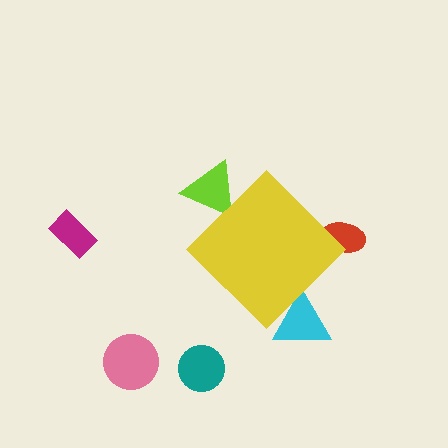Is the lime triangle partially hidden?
Yes, the lime triangle is partially hidden behind the yellow diamond.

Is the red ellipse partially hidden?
Yes, the red ellipse is partially hidden behind the yellow diamond.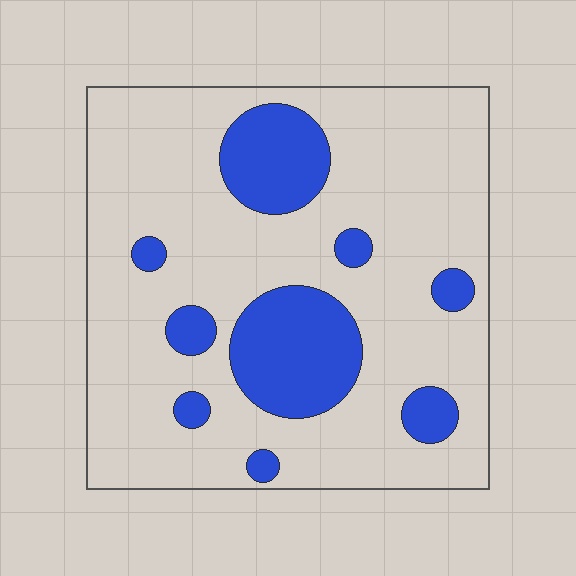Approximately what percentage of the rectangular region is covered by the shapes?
Approximately 20%.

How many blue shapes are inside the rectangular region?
9.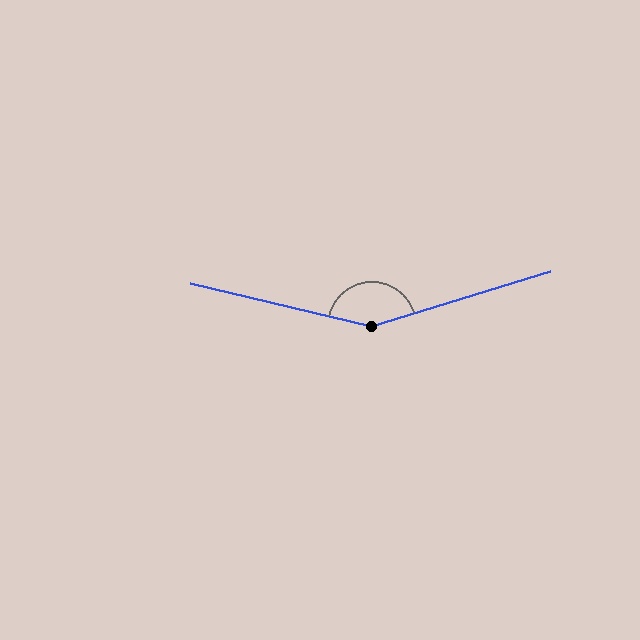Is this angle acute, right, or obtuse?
It is obtuse.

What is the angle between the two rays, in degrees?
Approximately 150 degrees.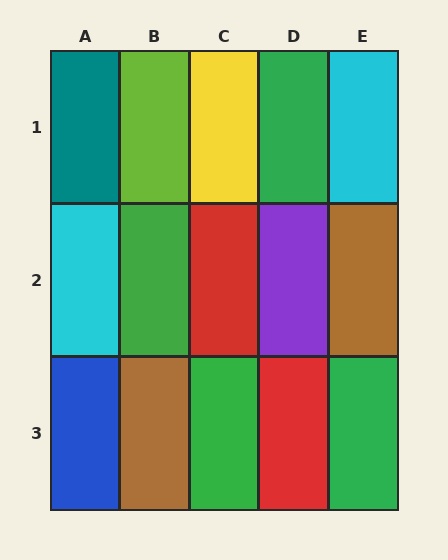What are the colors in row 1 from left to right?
Teal, lime, yellow, green, cyan.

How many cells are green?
4 cells are green.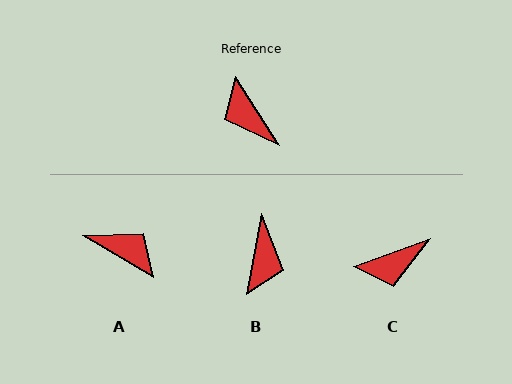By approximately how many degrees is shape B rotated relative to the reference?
Approximately 137 degrees counter-clockwise.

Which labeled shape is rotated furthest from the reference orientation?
A, about 153 degrees away.